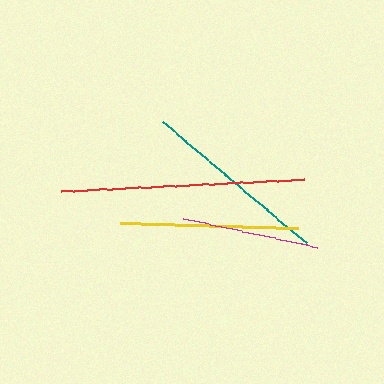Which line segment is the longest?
The red line is the longest at approximately 243 pixels.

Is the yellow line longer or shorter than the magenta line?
The yellow line is longer than the magenta line.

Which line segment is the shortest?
The magenta line is the shortest at approximately 136 pixels.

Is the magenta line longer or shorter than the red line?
The red line is longer than the magenta line.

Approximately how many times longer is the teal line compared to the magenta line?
The teal line is approximately 1.4 times the length of the magenta line.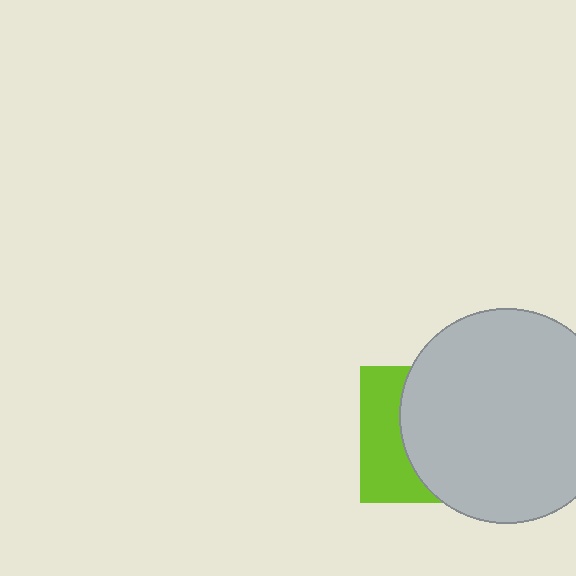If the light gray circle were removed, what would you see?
You would see the complete lime square.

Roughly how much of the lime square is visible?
A small part of it is visible (roughly 36%).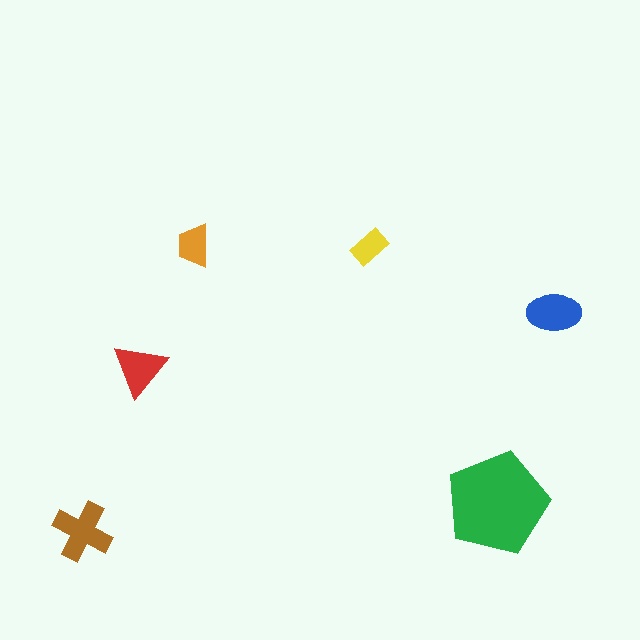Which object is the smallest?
The yellow rectangle.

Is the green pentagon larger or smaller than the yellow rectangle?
Larger.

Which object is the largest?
The green pentagon.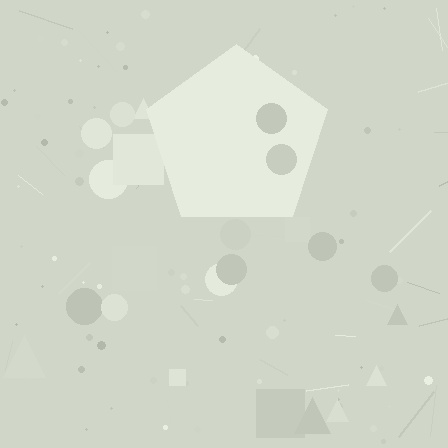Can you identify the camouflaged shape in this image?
The camouflaged shape is a pentagon.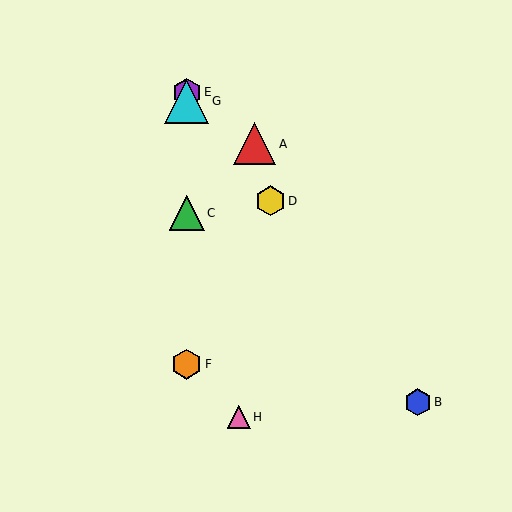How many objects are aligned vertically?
4 objects (C, E, F, G) are aligned vertically.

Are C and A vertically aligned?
No, C is at x≈187 and A is at x≈255.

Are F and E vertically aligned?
Yes, both are at x≈187.